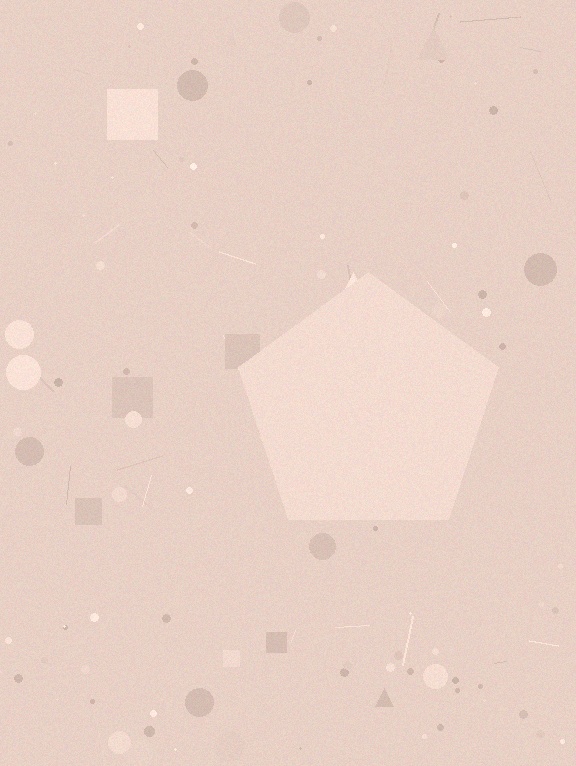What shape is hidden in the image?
A pentagon is hidden in the image.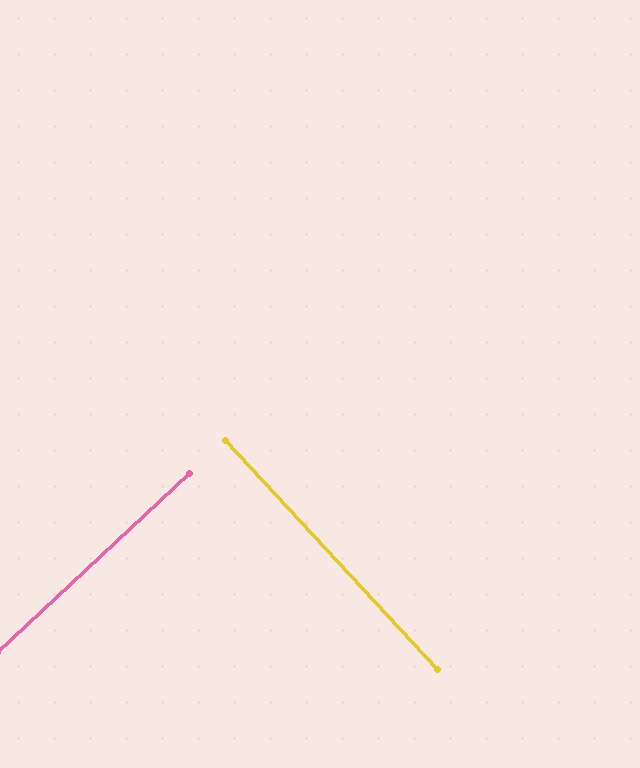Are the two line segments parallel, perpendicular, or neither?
Perpendicular — they meet at approximately 90°.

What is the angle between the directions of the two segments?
Approximately 90 degrees.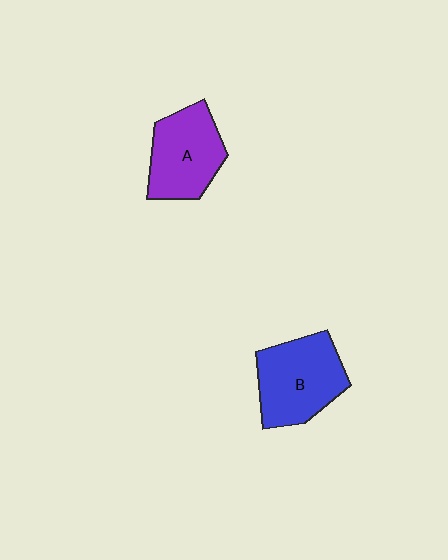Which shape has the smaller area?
Shape A (purple).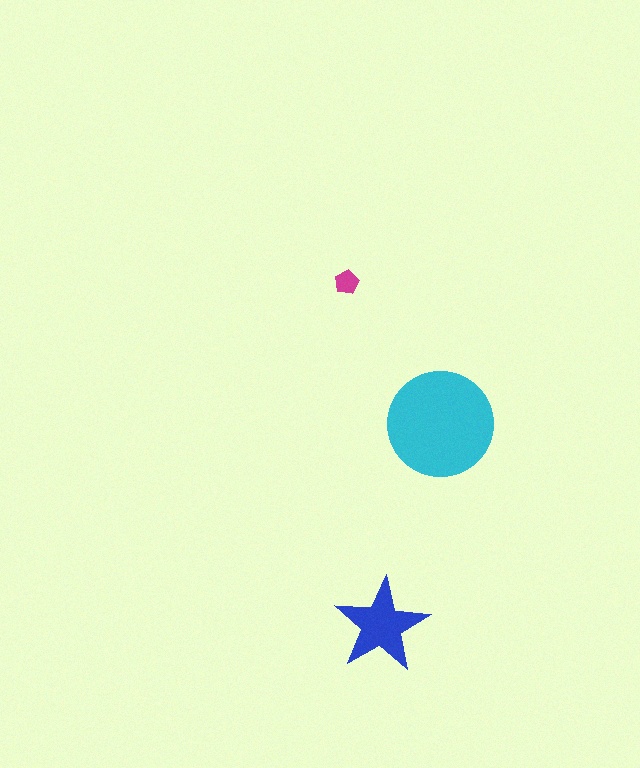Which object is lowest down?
The blue star is bottommost.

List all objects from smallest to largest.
The magenta pentagon, the blue star, the cyan circle.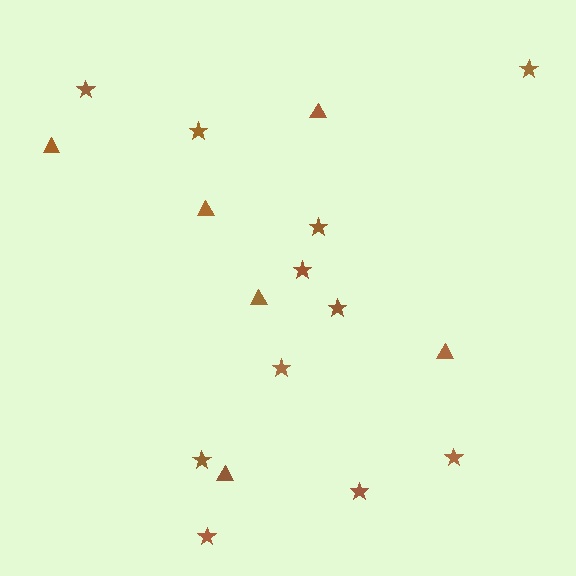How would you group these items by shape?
There are 2 groups: one group of stars (11) and one group of triangles (6).